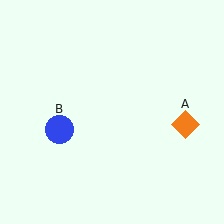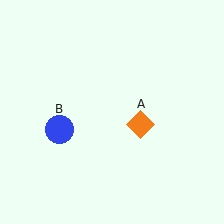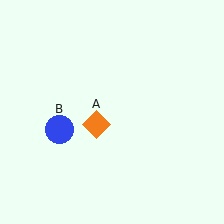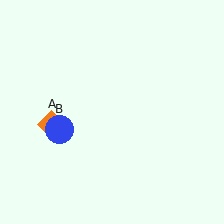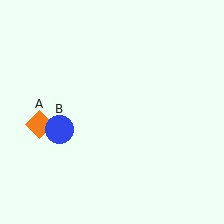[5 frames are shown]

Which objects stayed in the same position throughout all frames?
Blue circle (object B) remained stationary.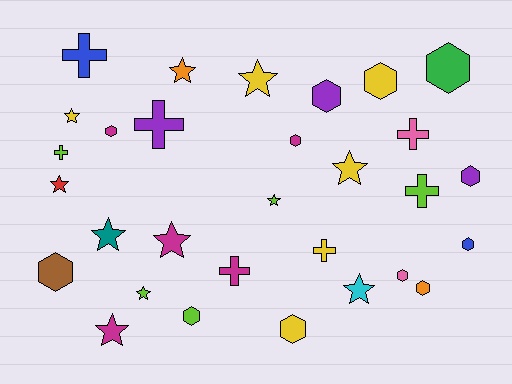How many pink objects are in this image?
There are 2 pink objects.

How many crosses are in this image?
There are 7 crosses.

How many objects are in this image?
There are 30 objects.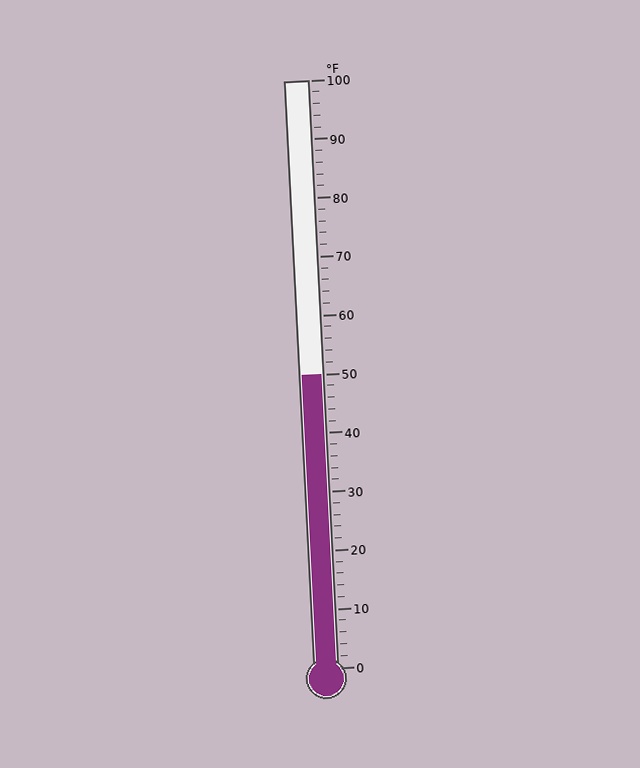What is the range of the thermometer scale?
The thermometer scale ranges from 0°F to 100°F.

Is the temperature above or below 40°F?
The temperature is above 40°F.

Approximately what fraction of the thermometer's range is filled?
The thermometer is filled to approximately 50% of its range.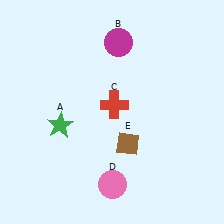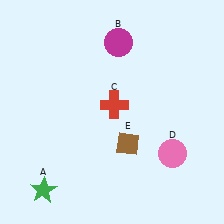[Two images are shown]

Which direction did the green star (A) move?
The green star (A) moved down.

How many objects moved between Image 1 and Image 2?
2 objects moved between the two images.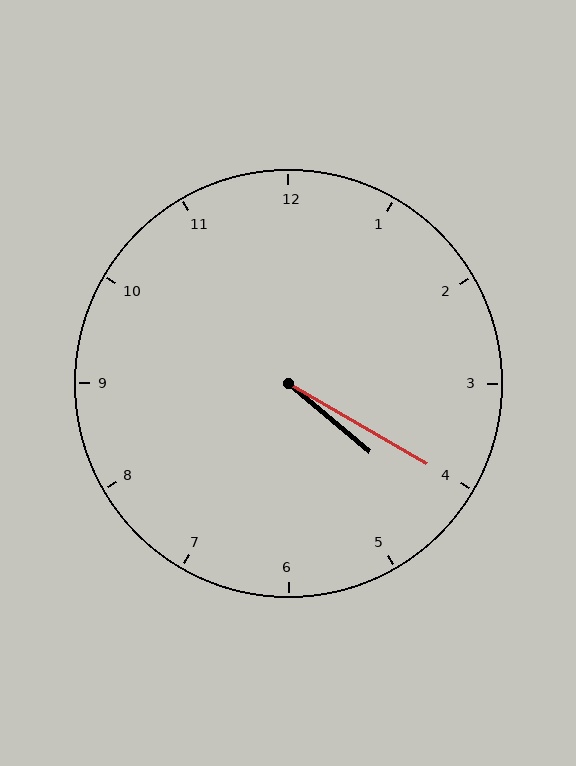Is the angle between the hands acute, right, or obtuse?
It is acute.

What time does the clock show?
4:20.